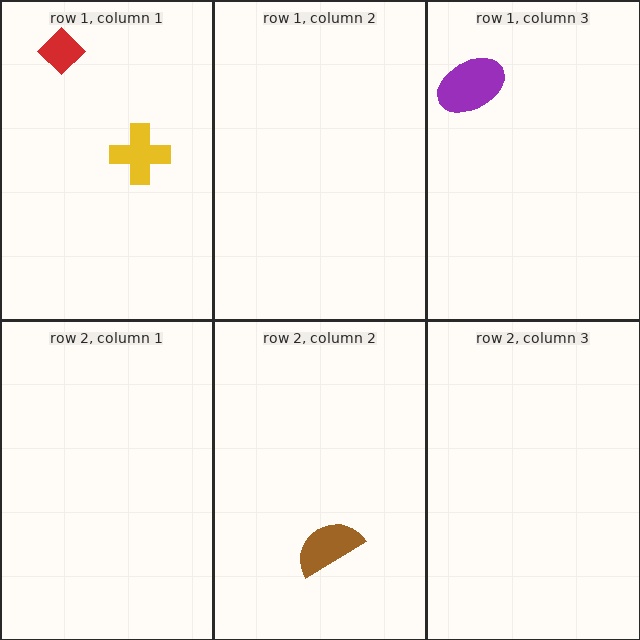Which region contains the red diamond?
The row 1, column 1 region.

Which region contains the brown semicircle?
The row 2, column 2 region.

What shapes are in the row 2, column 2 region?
The brown semicircle.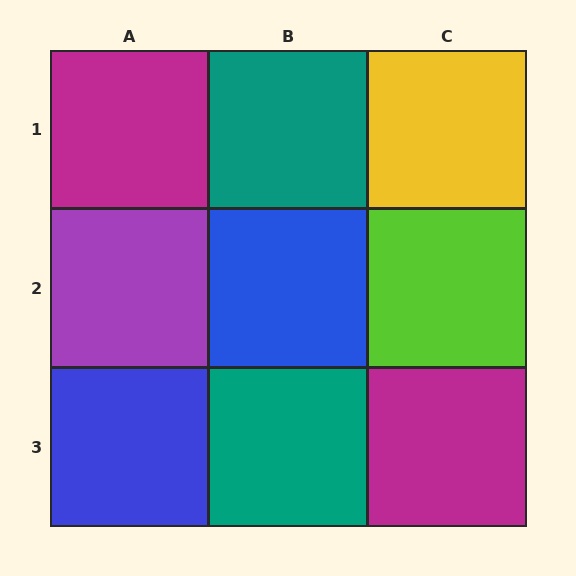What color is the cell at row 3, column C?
Magenta.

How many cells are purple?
1 cell is purple.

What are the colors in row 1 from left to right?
Magenta, teal, yellow.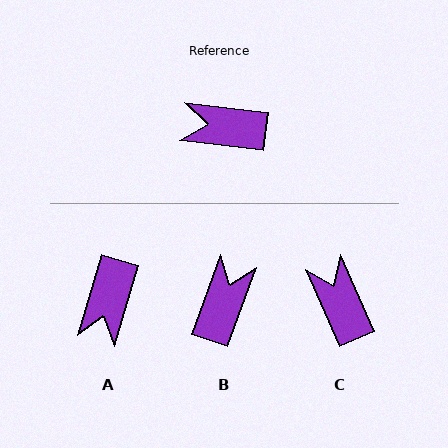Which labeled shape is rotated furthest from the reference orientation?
B, about 103 degrees away.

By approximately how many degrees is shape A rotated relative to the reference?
Approximately 80 degrees counter-clockwise.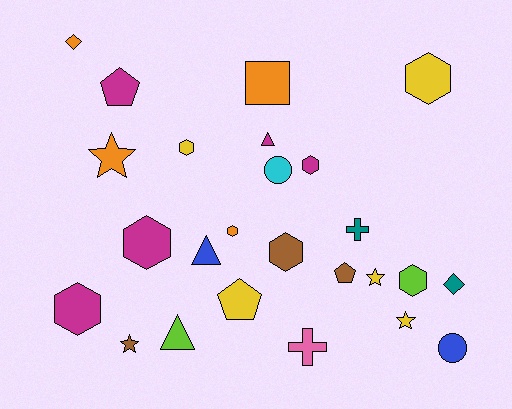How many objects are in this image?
There are 25 objects.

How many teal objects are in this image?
There are 2 teal objects.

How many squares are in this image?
There is 1 square.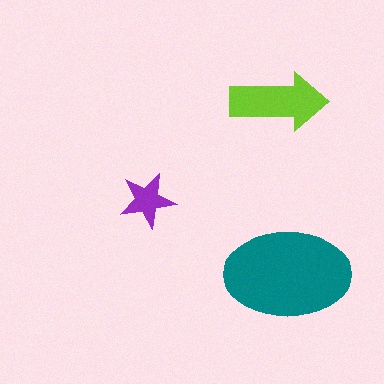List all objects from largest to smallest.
The teal ellipse, the lime arrow, the purple star.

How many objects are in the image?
There are 3 objects in the image.